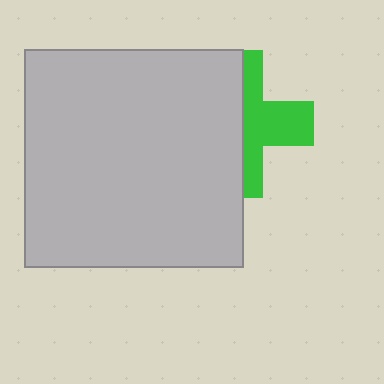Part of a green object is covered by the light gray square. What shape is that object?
It is a cross.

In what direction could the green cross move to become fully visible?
The green cross could move right. That would shift it out from behind the light gray square entirely.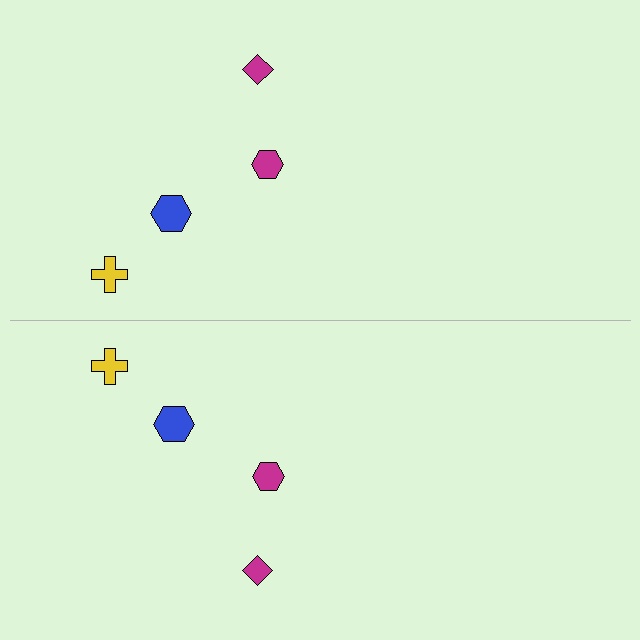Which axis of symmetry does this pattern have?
The pattern has a horizontal axis of symmetry running through the center of the image.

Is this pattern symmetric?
Yes, this pattern has bilateral (reflection) symmetry.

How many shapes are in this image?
There are 8 shapes in this image.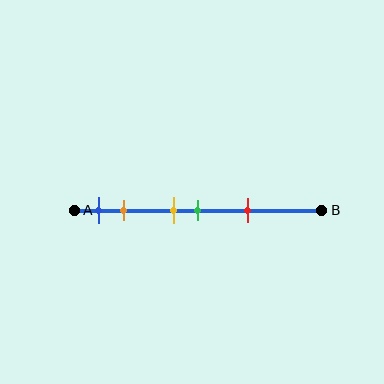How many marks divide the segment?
There are 5 marks dividing the segment.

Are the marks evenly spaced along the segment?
No, the marks are not evenly spaced.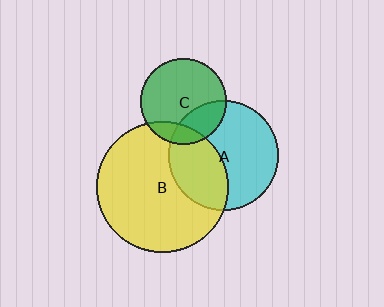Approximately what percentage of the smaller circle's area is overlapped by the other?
Approximately 40%.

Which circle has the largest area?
Circle B (yellow).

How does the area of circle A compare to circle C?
Approximately 1.6 times.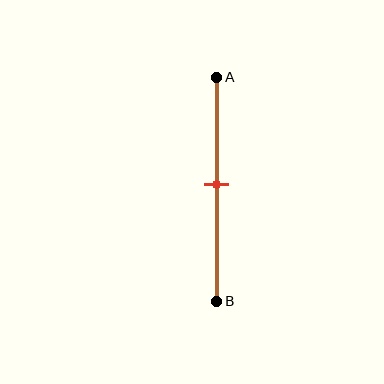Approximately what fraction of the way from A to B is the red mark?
The red mark is approximately 50% of the way from A to B.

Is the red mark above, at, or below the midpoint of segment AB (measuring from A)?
The red mark is approximately at the midpoint of segment AB.